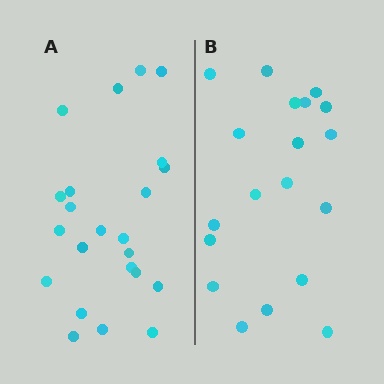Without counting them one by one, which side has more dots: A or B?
Region A (the left region) has more dots.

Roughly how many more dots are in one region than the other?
Region A has about 4 more dots than region B.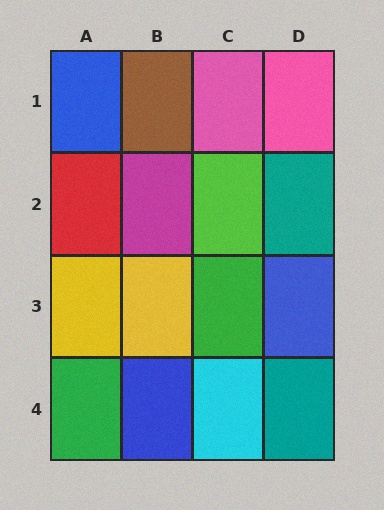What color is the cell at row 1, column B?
Brown.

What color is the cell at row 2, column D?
Teal.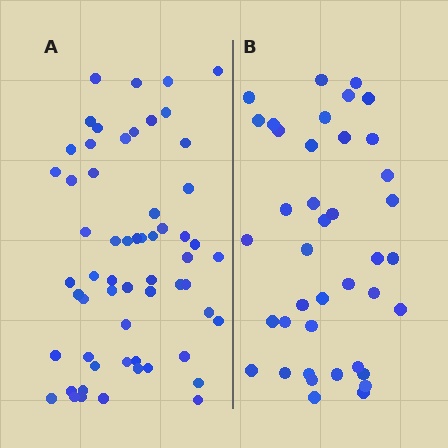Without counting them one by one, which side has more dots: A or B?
Region A (the left region) has more dots.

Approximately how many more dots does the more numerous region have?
Region A has approximately 20 more dots than region B.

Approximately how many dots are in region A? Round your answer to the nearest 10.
About 60 dots. (The exact count is 59, which rounds to 60.)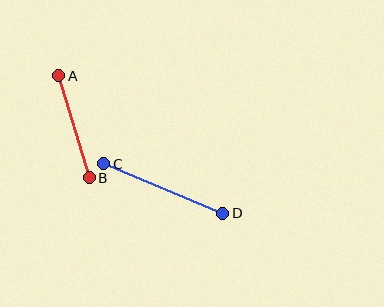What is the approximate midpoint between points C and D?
The midpoint is at approximately (163, 189) pixels.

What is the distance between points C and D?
The distance is approximately 129 pixels.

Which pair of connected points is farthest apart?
Points C and D are farthest apart.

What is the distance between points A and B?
The distance is approximately 107 pixels.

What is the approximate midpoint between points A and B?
The midpoint is at approximately (74, 127) pixels.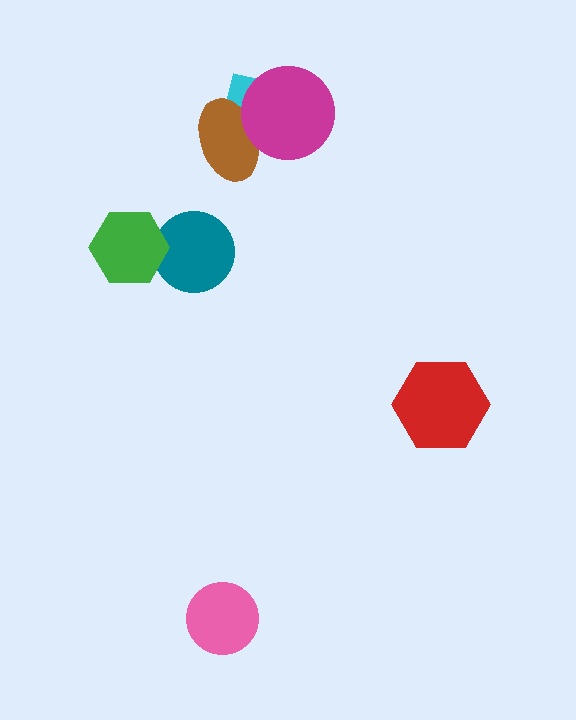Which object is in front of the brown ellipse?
The magenta circle is in front of the brown ellipse.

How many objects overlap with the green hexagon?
1 object overlaps with the green hexagon.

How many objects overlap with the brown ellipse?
2 objects overlap with the brown ellipse.